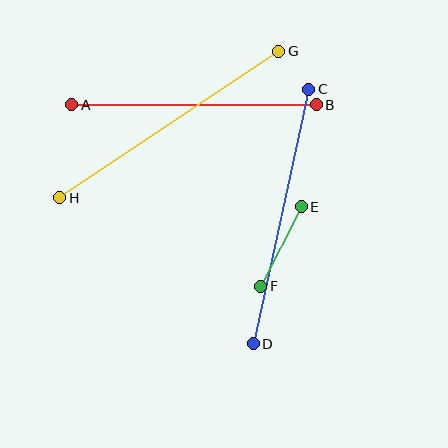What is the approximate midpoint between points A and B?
The midpoint is at approximately (194, 105) pixels.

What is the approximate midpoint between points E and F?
The midpoint is at approximately (281, 247) pixels.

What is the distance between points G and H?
The distance is approximately 263 pixels.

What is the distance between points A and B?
The distance is approximately 245 pixels.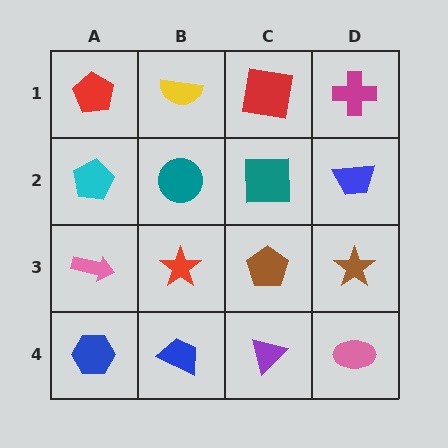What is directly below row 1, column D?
A blue trapezoid.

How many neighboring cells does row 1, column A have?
2.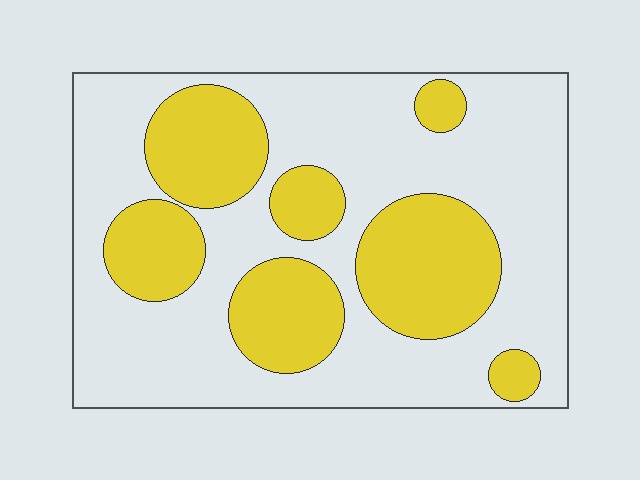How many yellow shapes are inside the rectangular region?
7.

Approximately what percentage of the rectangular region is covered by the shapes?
Approximately 35%.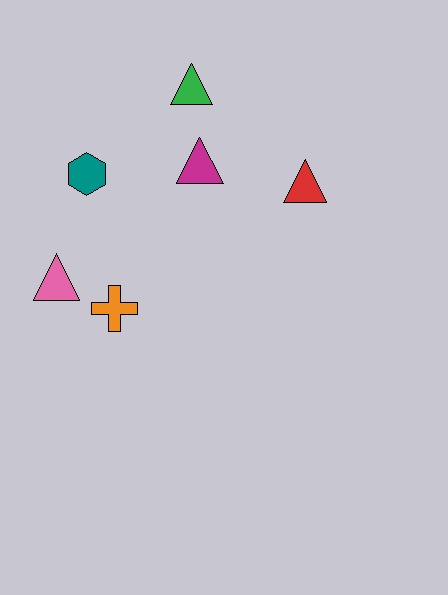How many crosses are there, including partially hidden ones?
There is 1 cross.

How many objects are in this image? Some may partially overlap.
There are 6 objects.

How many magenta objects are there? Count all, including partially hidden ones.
There is 1 magenta object.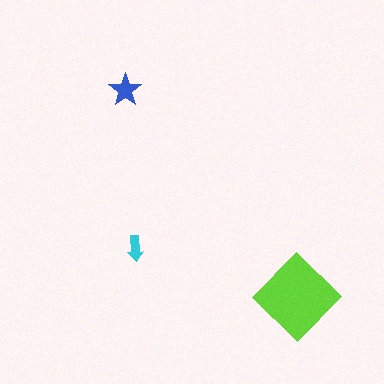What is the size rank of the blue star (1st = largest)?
2nd.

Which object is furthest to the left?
The blue star is leftmost.